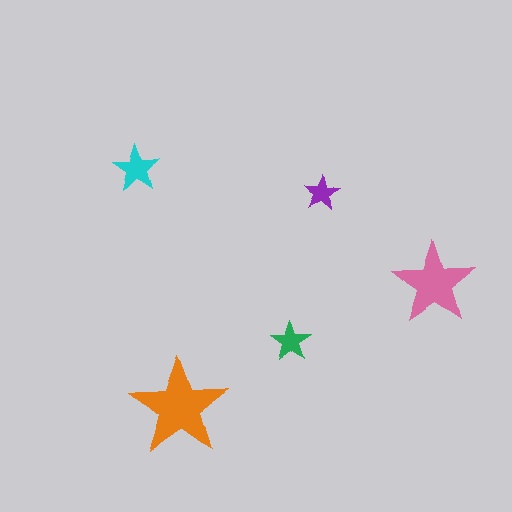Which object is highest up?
The cyan star is topmost.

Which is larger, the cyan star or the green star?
The cyan one.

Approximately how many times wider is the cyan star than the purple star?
About 1.5 times wider.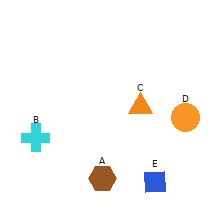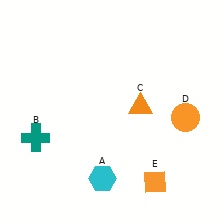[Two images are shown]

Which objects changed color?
A changed from brown to cyan. B changed from cyan to teal. E changed from blue to orange.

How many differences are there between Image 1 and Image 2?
There are 3 differences between the two images.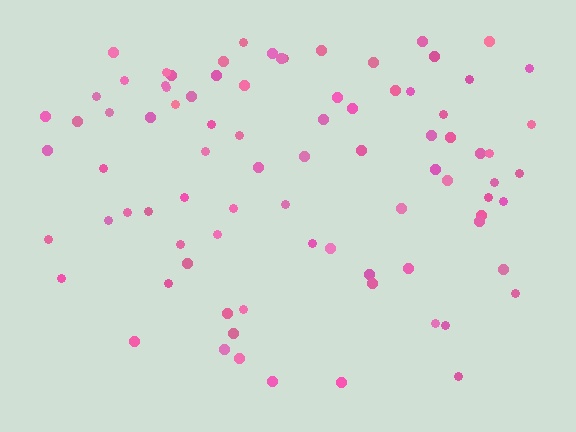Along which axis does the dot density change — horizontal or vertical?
Vertical.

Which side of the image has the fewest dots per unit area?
The bottom.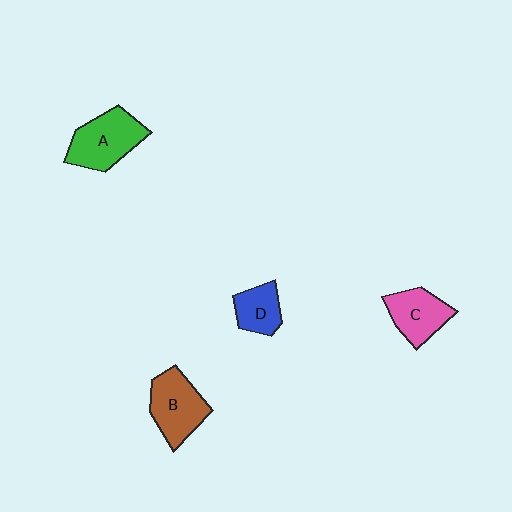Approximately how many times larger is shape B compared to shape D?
Approximately 1.6 times.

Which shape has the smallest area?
Shape D (blue).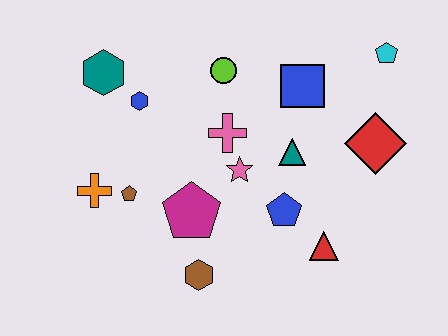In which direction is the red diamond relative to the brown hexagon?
The red diamond is to the right of the brown hexagon.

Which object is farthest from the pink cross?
The cyan pentagon is farthest from the pink cross.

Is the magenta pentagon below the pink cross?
Yes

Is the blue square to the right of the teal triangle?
Yes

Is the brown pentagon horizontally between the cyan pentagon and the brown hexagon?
No